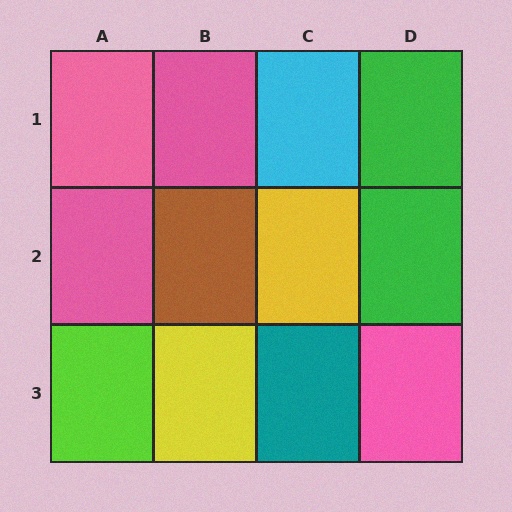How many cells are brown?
1 cell is brown.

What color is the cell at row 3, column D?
Pink.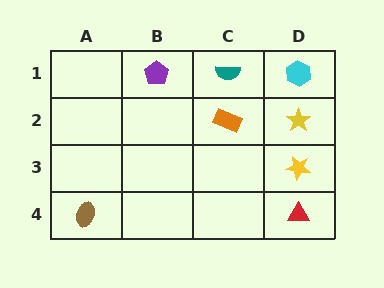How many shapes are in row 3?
1 shape.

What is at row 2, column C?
An orange rectangle.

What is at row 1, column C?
A teal semicircle.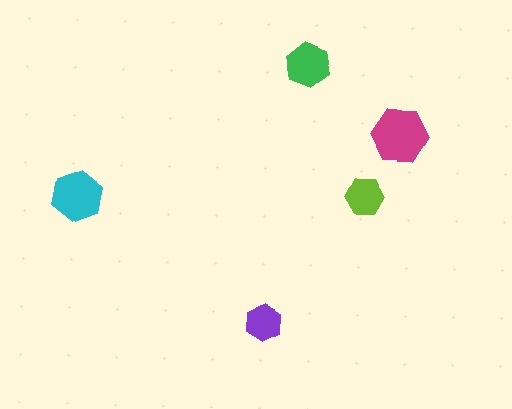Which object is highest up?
The green hexagon is topmost.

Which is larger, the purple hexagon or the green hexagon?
The green one.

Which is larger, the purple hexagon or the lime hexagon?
The lime one.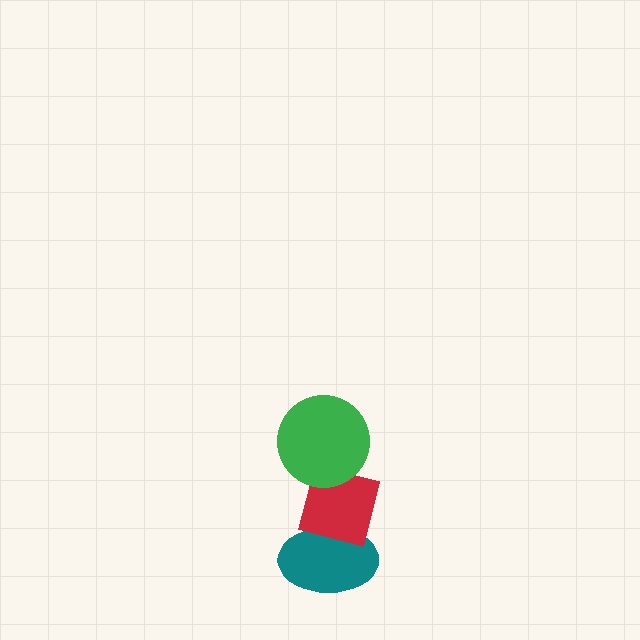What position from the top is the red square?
The red square is 2nd from the top.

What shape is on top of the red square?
The green circle is on top of the red square.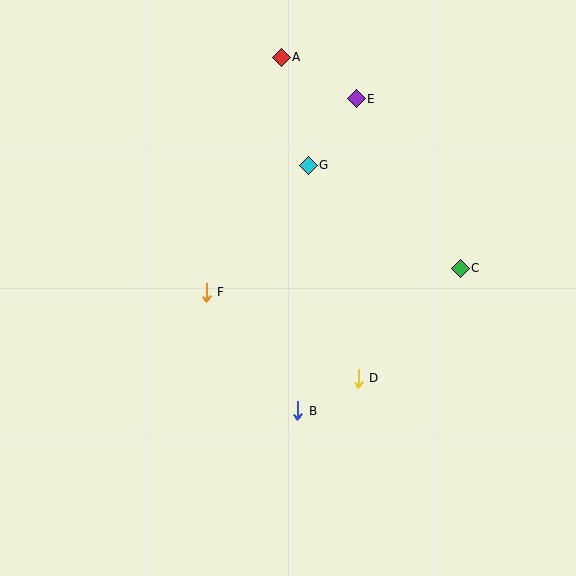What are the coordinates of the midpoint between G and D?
The midpoint between G and D is at (333, 272).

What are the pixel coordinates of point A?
Point A is at (281, 57).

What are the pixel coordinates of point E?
Point E is at (356, 99).